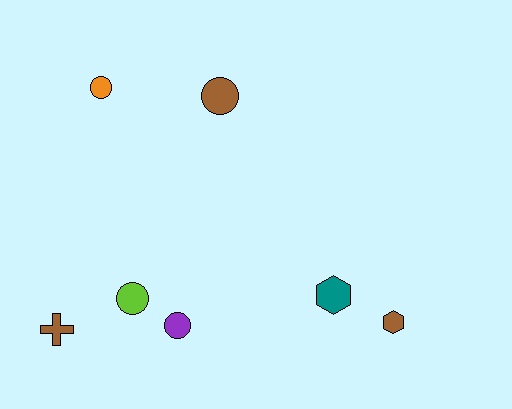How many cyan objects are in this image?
There are no cyan objects.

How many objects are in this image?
There are 7 objects.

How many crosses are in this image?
There is 1 cross.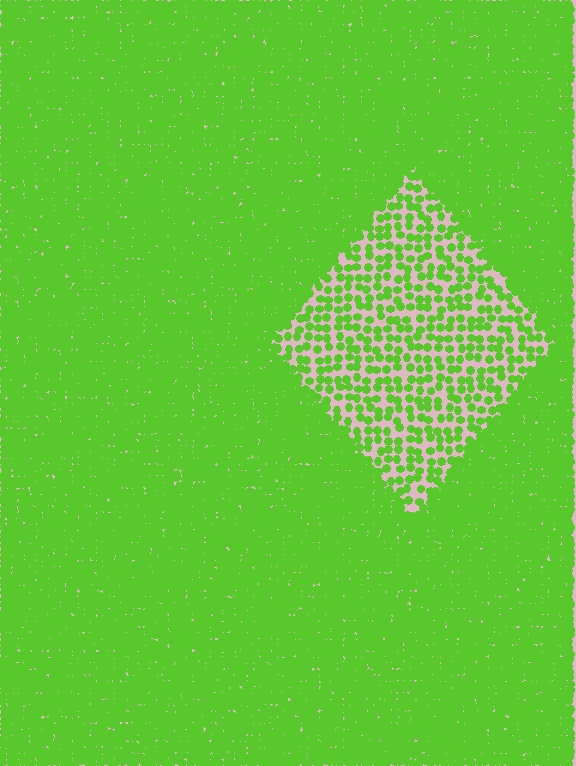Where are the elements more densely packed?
The elements are more densely packed outside the diamond boundary.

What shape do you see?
I see a diamond.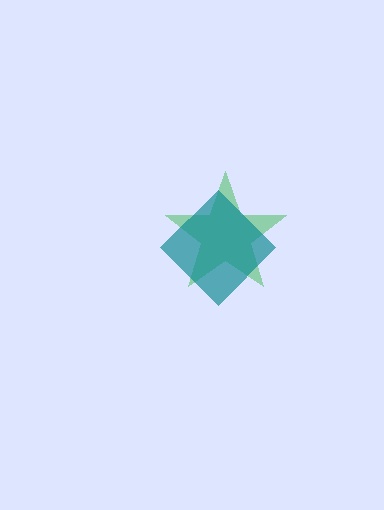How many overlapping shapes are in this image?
There are 2 overlapping shapes in the image.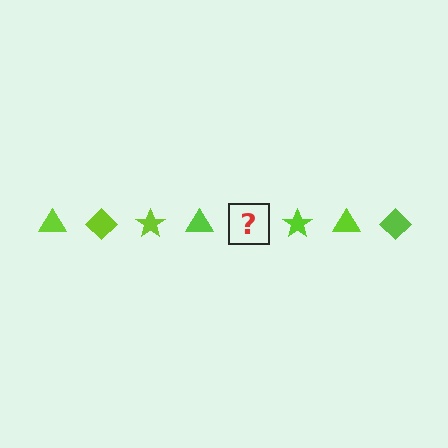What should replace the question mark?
The question mark should be replaced with a lime diamond.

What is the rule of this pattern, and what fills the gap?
The rule is that the pattern cycles through triangle, diamond, star shapes in lime. The gap should be filled with a lime diamond.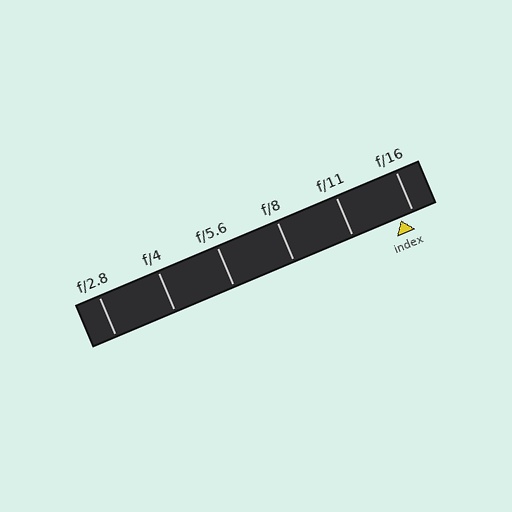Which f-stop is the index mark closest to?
The index mark is closest to f/16.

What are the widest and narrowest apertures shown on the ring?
The widest aperture shown is f/2.8 and the narrowest is f/16.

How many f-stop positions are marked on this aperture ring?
There are 6 f-stop positions marked.